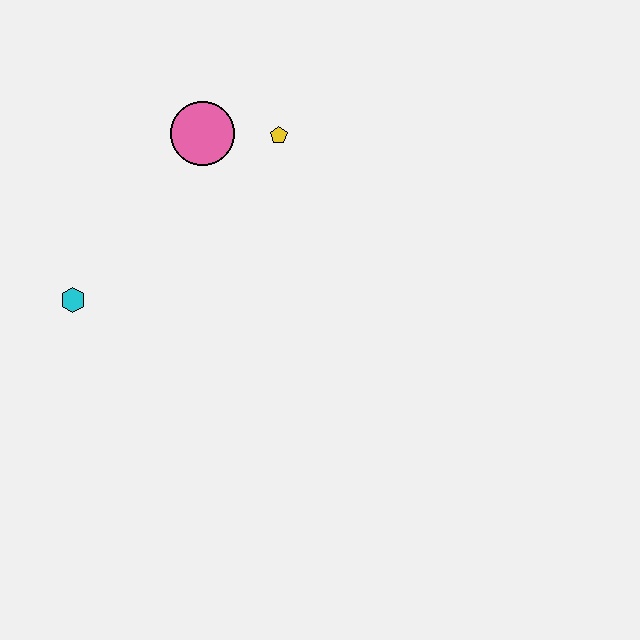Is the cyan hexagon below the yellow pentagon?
Yes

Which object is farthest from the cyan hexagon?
The yellow pentagon is farthest from the cyan hexagon.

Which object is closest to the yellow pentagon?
The pink circle is closest to the yellow pentagon.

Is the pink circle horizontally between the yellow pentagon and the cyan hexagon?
Yes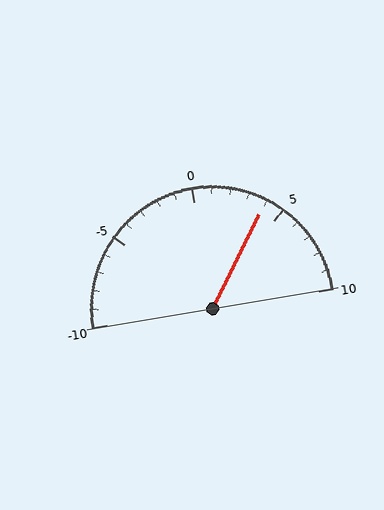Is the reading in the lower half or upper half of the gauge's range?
The reading is in the upper half of the range (-10 to 10).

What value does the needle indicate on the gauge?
The needle indicates approximately 4.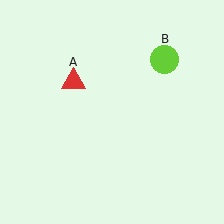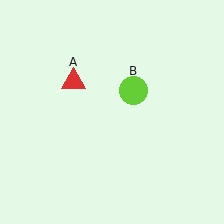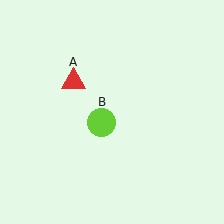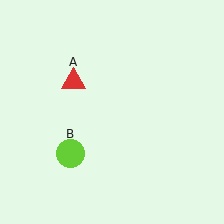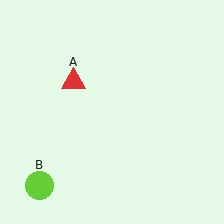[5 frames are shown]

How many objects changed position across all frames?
1 object changed position: lime circle (object B).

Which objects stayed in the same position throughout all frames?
Red triangle (object A) remained stationary.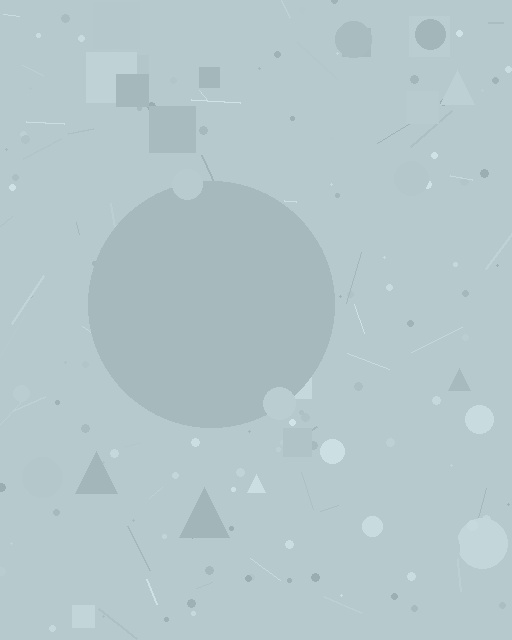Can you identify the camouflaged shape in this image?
The camouflaged shape is a circle.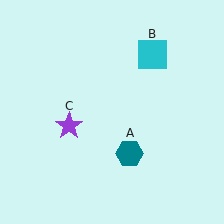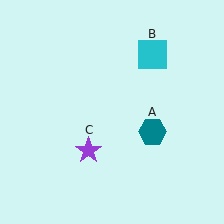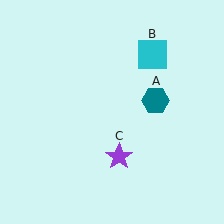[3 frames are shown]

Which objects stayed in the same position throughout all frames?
Cyan square (object B) remained stationary.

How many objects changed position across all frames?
2 objects changed position: teal hexagon (object A), purple star (object C).